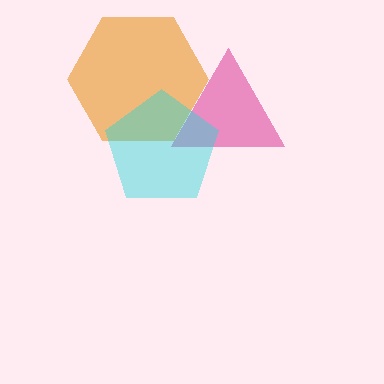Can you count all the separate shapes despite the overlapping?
Yes, there are 3 separate shapes.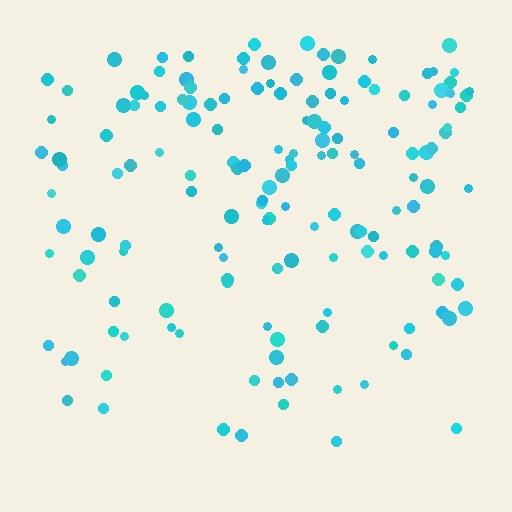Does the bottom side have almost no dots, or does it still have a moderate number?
Still a moderate number, just noticeably fewer than the top.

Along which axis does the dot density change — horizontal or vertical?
Vertical.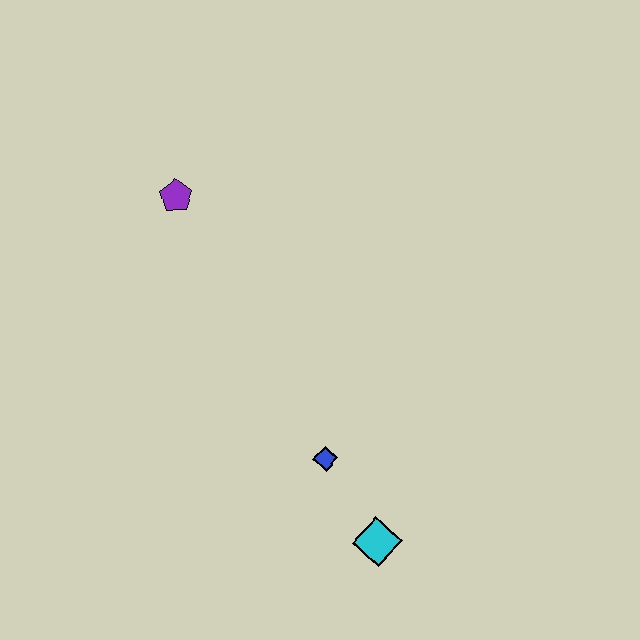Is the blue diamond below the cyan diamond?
No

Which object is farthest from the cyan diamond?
The purple pentagon is farthest from the cyan diamond.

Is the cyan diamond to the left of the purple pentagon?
No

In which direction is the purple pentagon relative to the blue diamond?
The purple pentagon is above the blue diamond.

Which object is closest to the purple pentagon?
The blue diamond is closest to the purple pentagon.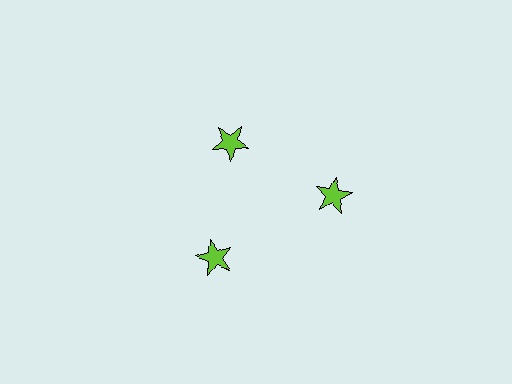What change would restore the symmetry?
The symmetry would be restored by moving it outward, back onto the ring so that all 3 stars sit at equal angles and equal distance from the center.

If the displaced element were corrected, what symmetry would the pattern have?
It would have 3-fold rotational symmetry — the pattern would map onto itself every 120 degrees.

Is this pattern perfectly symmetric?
No. The 3 lime stars are arranged in a ring, but one element near the 11 o'clock position is pulled inward toward the center, breaking the 3-fold rotational symmetry.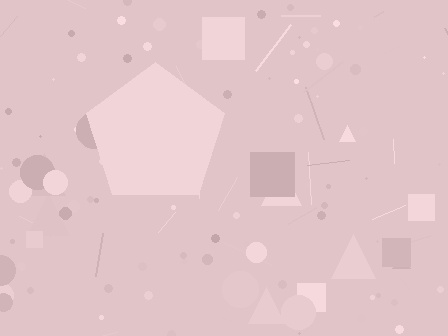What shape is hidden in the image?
A pentagon is hidden in the image.